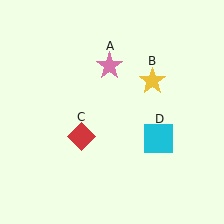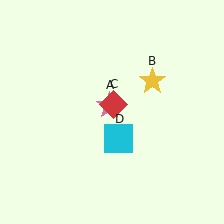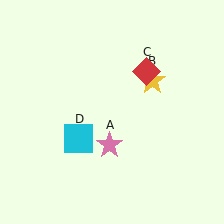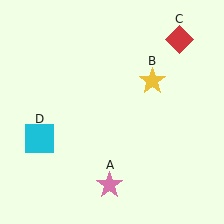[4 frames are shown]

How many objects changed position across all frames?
3 objects changed position: pink star (object A), red diamond (object C), cyan square (object D).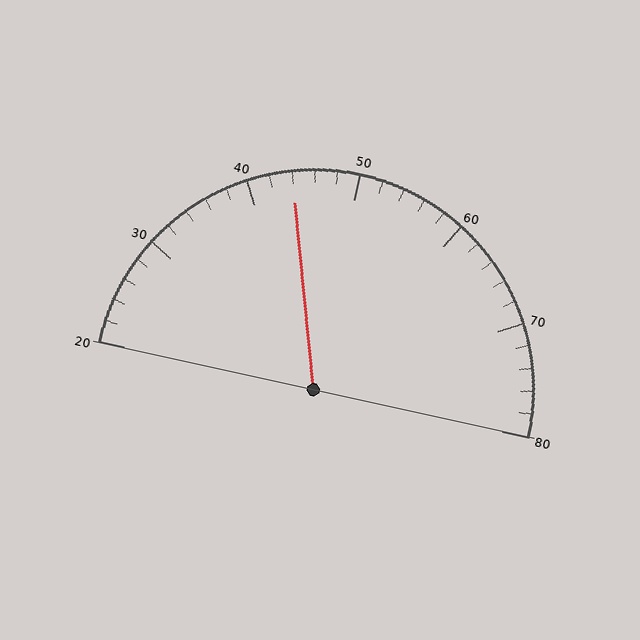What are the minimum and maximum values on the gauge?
The gauge ranges from 20 to 80.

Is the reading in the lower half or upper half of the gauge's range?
The reading is in the lower half of the range (20 to 80).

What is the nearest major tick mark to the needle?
The nearest major tick mark is 40.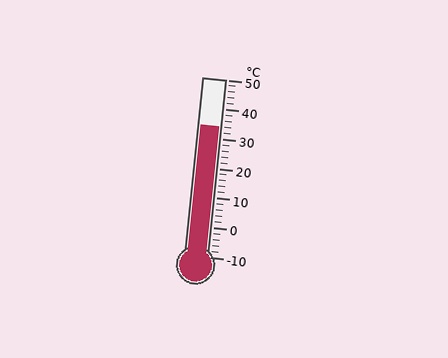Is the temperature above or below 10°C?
The temperature is above 10°C.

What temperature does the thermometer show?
The thermometer shows approximately 34°C.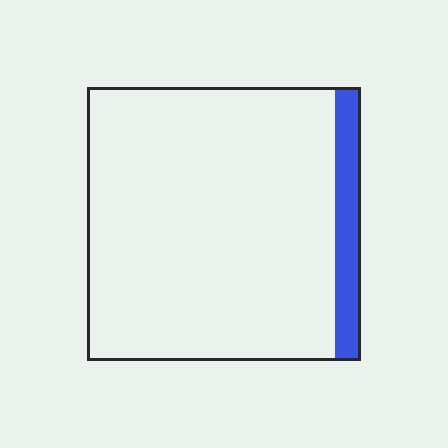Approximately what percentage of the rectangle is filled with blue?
Approximately 10%.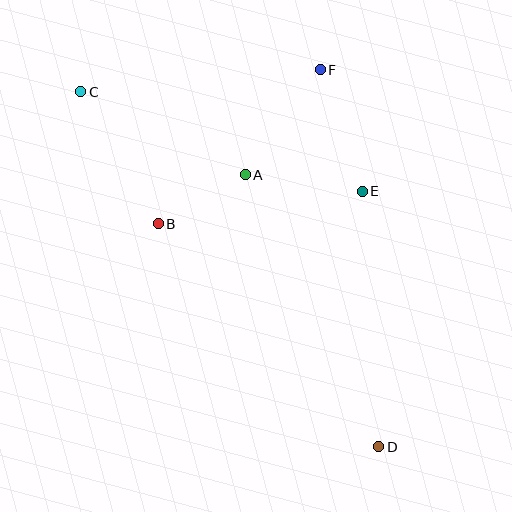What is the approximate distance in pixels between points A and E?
The distance between A and E is approximately 118 pixels.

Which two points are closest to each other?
Points A and B are closest to each other.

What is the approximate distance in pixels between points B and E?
The distance between B and E is approximately 206 pixels.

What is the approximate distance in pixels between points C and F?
The distance between C and F is approximately 241 pixels.